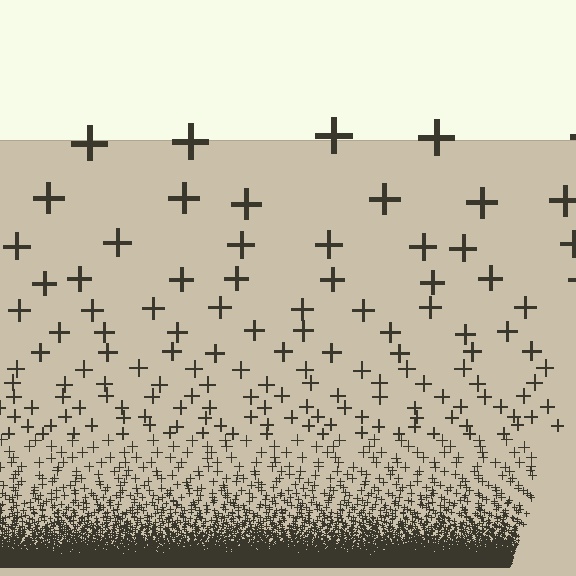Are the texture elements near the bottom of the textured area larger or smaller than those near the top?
Smaller. The gradient is inverted — elements near the bottom are smaller and denser.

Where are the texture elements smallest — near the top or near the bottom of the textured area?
Near the bottom.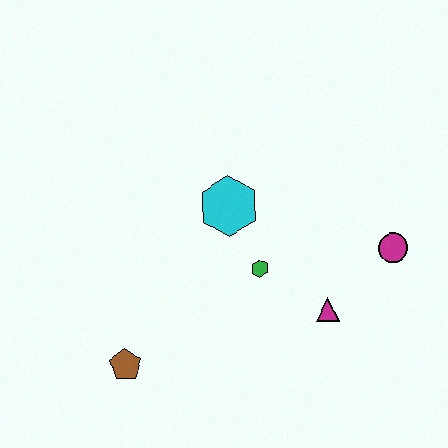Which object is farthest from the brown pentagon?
The magenta circle is farthest from the brown pentagon.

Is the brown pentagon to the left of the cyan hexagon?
Yes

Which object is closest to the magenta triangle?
The green hexagon is closest to the magenta triangle.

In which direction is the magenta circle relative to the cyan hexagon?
The magenta circle is to the right of the cyan hexagon.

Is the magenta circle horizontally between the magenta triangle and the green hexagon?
No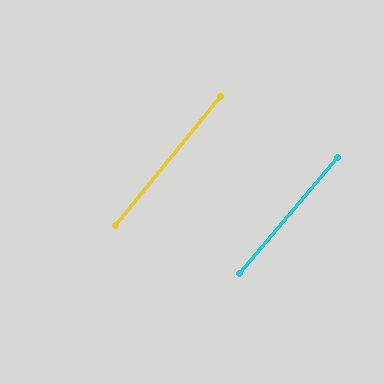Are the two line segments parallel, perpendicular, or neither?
Parallel — their directions differ by only 1.1°.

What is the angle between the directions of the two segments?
Approximately 1 degree.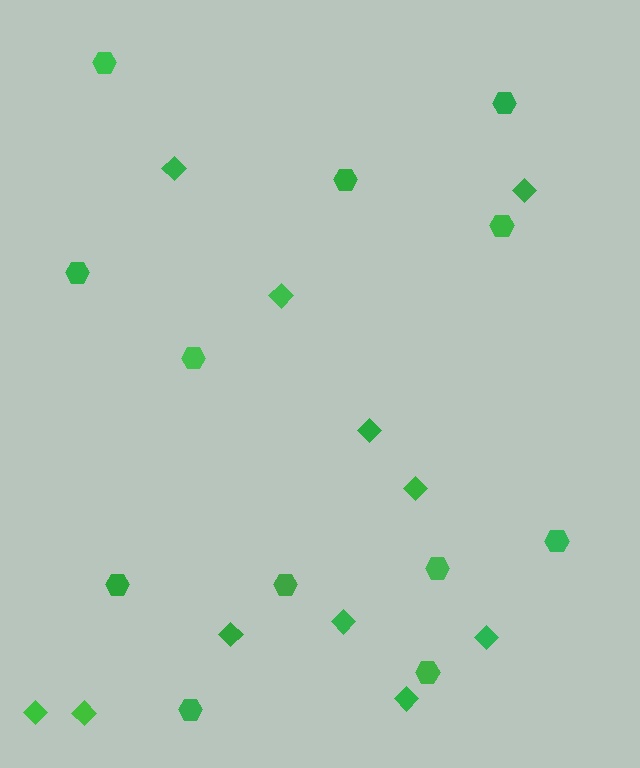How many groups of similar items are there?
There are 2 groups: one group of hexagons (12) and one group of diamonds (11).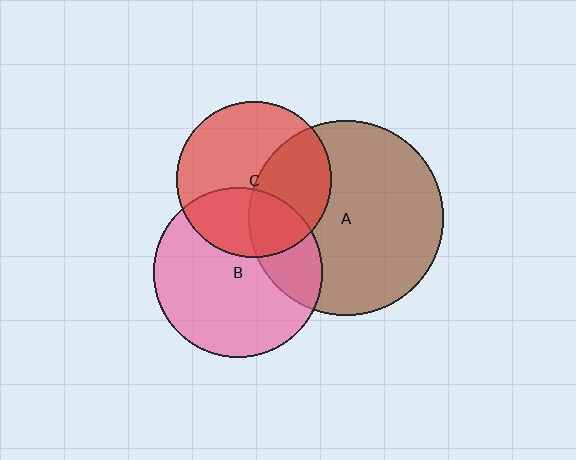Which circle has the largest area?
Circle A (brown).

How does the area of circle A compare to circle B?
Approximately 1.3 times.